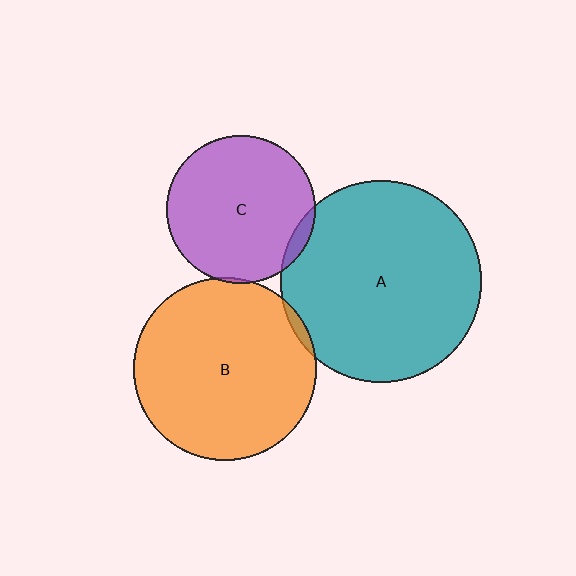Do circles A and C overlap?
Yes.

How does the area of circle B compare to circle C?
Approximately 1.5 times.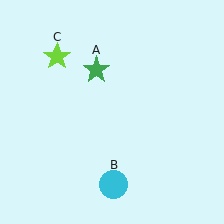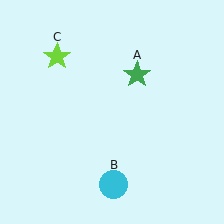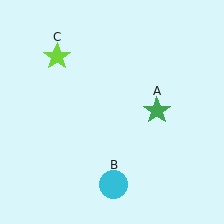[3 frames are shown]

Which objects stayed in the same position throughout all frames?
Cyan circle (object B) and lime star (object C) remained stationary.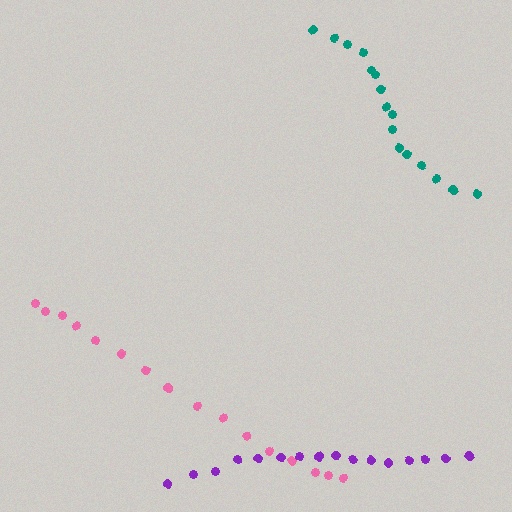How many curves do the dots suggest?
There are 3 distinct paths.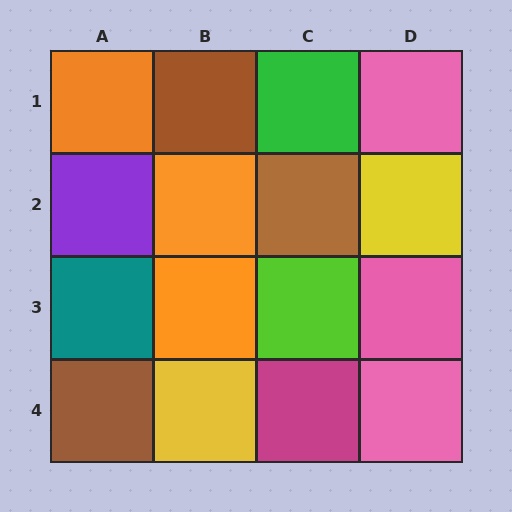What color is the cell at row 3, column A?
Teal.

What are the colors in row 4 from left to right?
Brown, yellow, magenta, pink.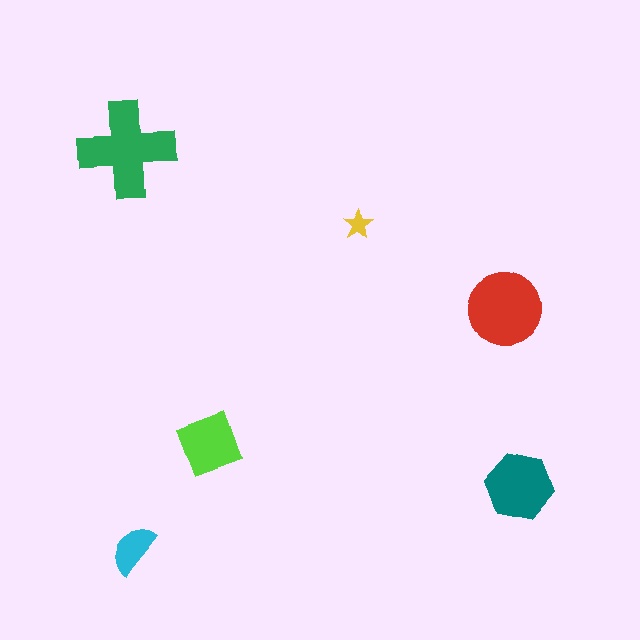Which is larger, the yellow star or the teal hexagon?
The teal hexagon.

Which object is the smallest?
The yellow star.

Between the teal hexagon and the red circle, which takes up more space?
The red circle.